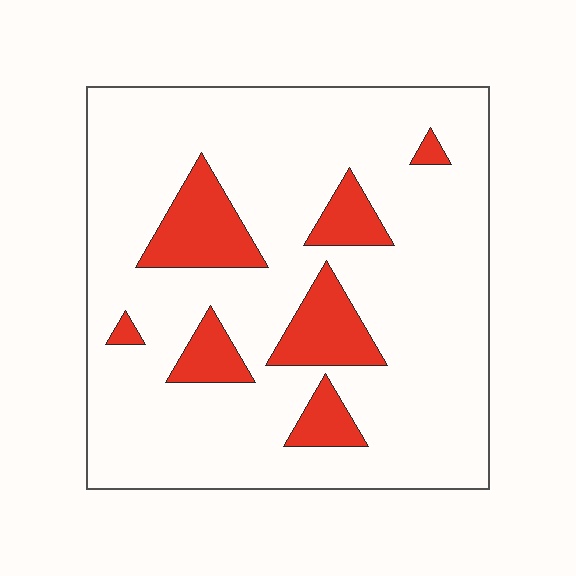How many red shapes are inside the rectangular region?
7.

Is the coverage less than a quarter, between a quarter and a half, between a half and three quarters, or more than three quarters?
Less than a quarter.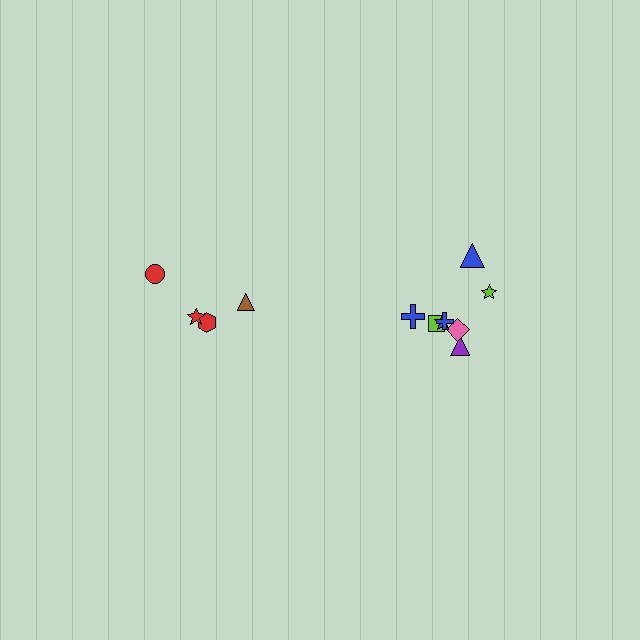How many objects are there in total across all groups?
There are 12 objects.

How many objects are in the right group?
There are 8 objects.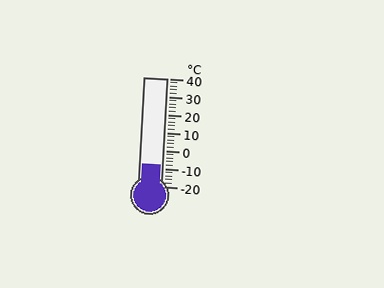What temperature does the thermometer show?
The thermometer shows approximately -8°C.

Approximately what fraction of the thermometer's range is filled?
The thermometer is filled to approximately 20% of its range.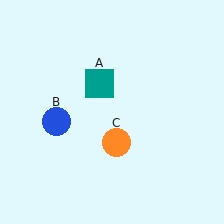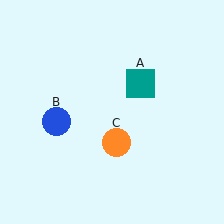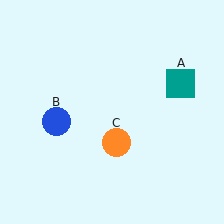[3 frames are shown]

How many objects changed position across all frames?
1 object changed position: teal square (object A).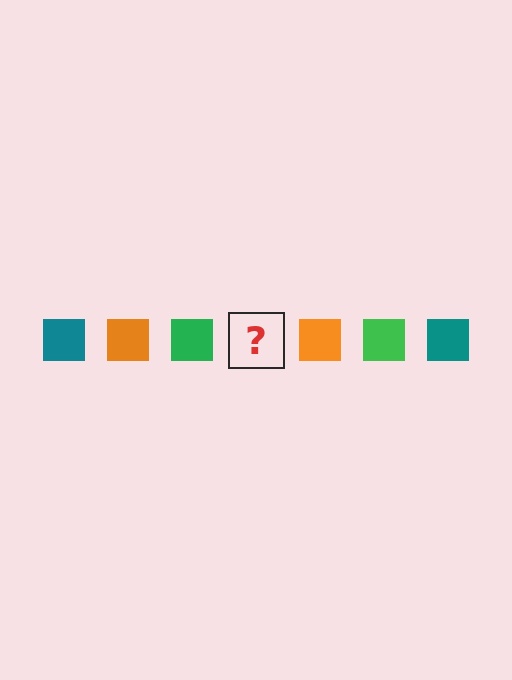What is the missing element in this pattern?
The missing element is a teal square.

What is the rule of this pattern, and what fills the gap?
The rule is that the pattern cycles through teal, orange, green squares. The gap should be filled with a teal square.